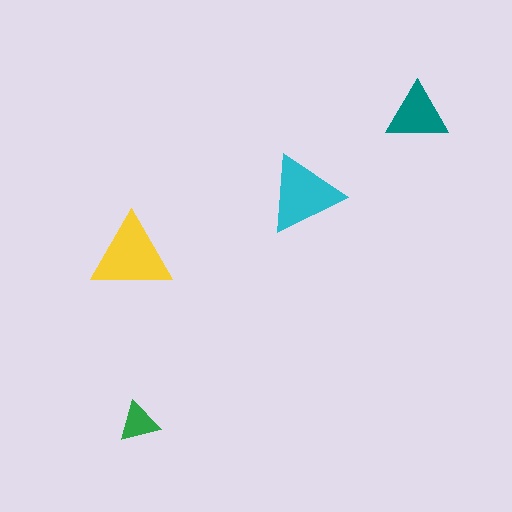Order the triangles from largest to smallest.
the yellow one, the cyan one, the teal one, the green one.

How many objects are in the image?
There are 4 objects in the image.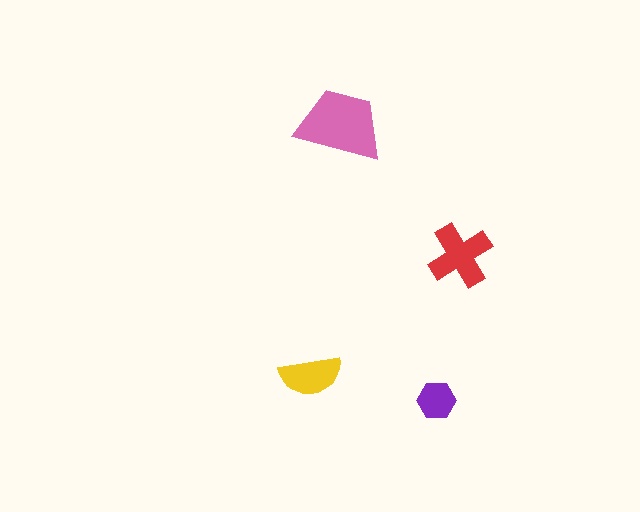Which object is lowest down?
The purple hexagon is bottommost.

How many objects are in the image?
There are 4 objects in the image.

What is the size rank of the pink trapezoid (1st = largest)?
1st.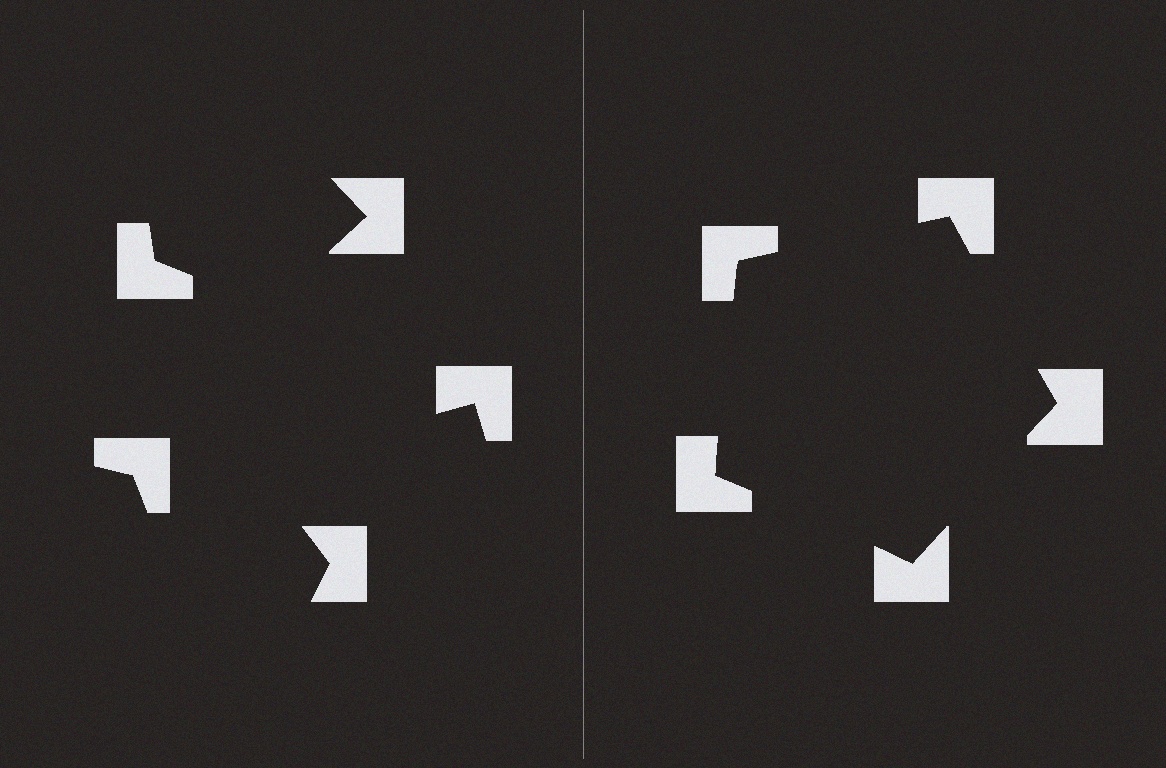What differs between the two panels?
The notched squares are positioned identically on both sides; only the wedge orientations differ. On the right they align to a pentagon; on the left they are misaligned.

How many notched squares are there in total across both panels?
10 — 5 on each side.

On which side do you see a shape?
An illusory pentagon appears on the right side. On the left side the wedge cuts are rotated, so no coherent shape forms.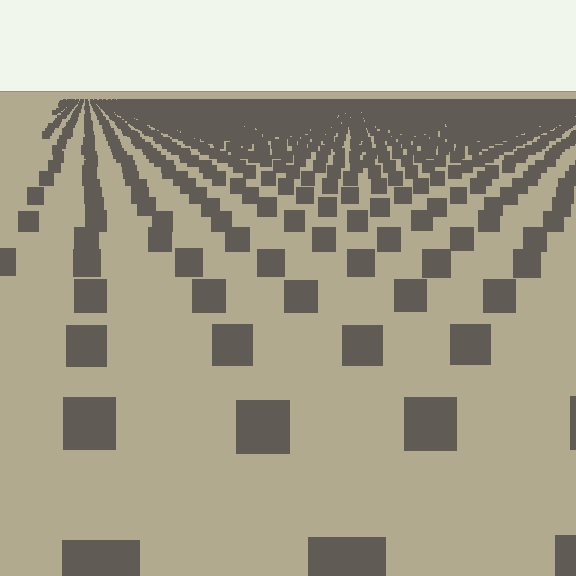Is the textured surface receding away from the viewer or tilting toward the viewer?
The surface is receding away from the viewer. Texture elements get smaller and denser toward the top.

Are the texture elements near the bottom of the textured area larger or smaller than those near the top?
Larger. Near the bottom, elements are closer to the viewer and appear at a bigger on-screen size.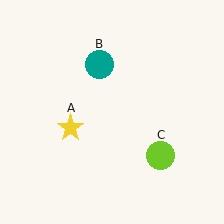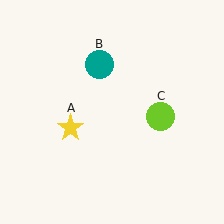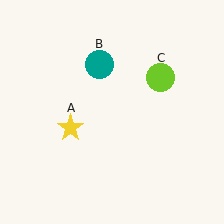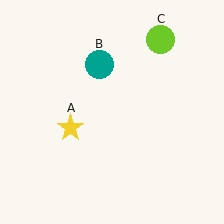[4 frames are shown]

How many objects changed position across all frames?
1 object changed position: lime circle (object C).